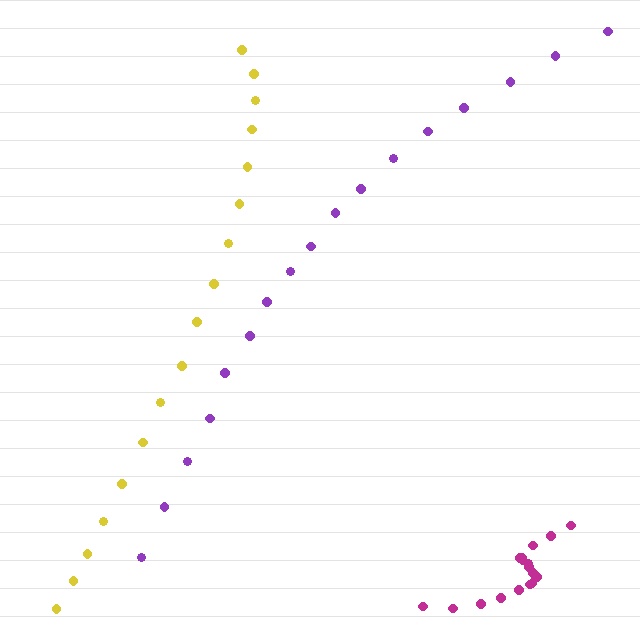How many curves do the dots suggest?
There are 3 distinct paths.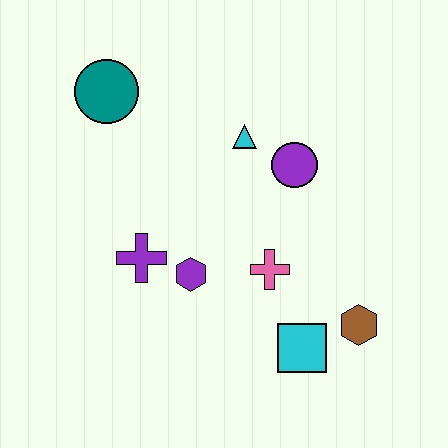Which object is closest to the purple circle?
The cyan triangle is closest to the purple circle.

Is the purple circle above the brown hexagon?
Yes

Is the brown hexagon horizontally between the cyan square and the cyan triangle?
No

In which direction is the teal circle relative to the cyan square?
The teal circle is above the cyan square.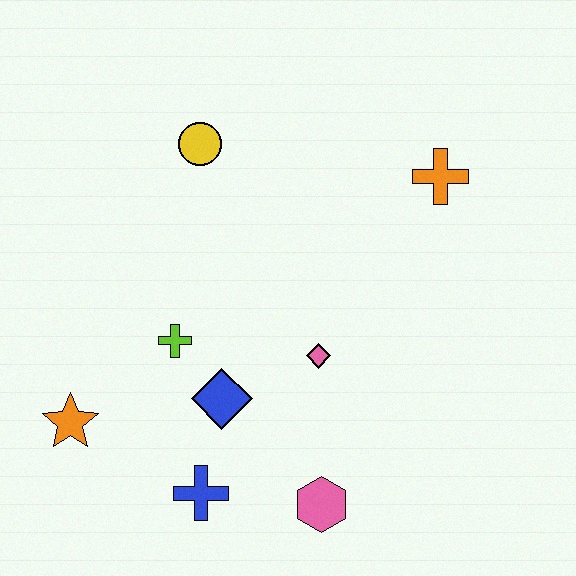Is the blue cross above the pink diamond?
No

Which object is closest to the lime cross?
The blue diamond is closest to the lime cross.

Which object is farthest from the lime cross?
The orange cross is farthest from the lime cross.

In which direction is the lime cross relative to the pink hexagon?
The lime cross is above the pink hexagon.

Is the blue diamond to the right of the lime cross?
Yes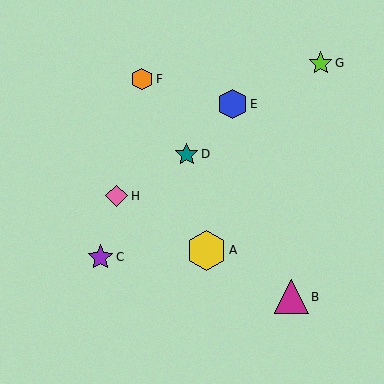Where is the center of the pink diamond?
The center of the pink diamond is at (117, 196).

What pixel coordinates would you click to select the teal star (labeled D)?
Click at (187, 154) to select the teal star D.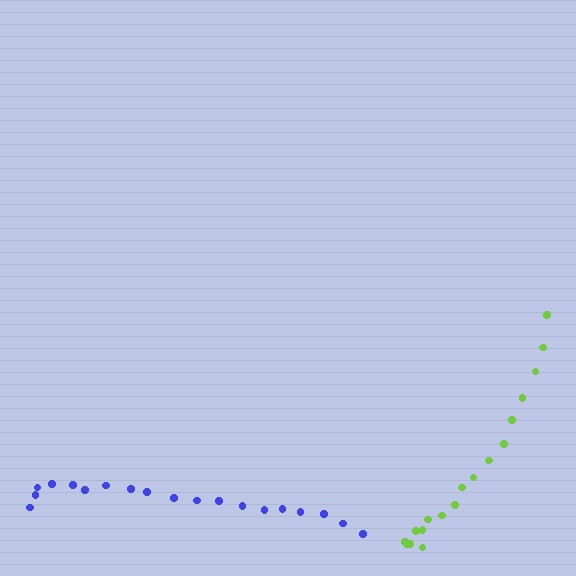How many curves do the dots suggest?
There are 2 distinct paths.